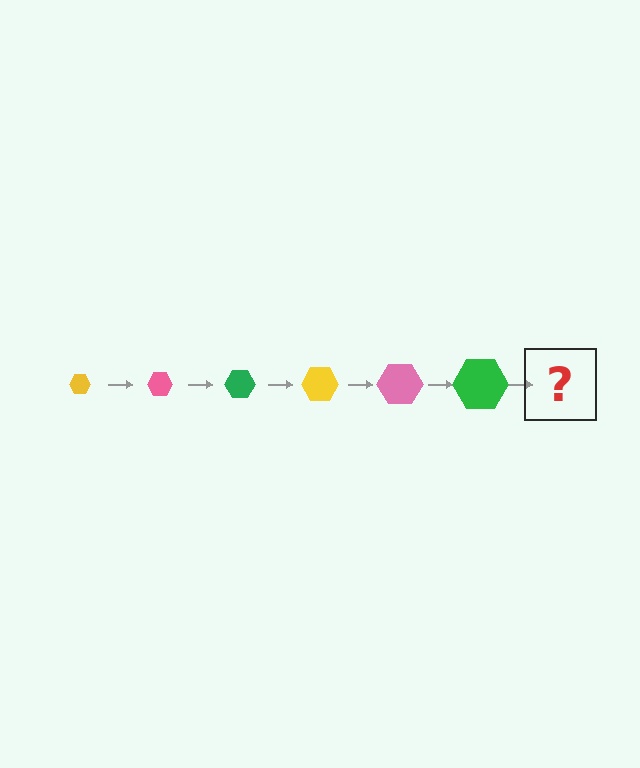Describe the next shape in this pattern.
It should be a yellow hexagon, larger than the previous one.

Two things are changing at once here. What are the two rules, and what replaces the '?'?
The two rules are that the hexagon grows larger each step and the color cycles through yellow, pink, and green. The '?' should be a yellow hexagon, larger than the previous one.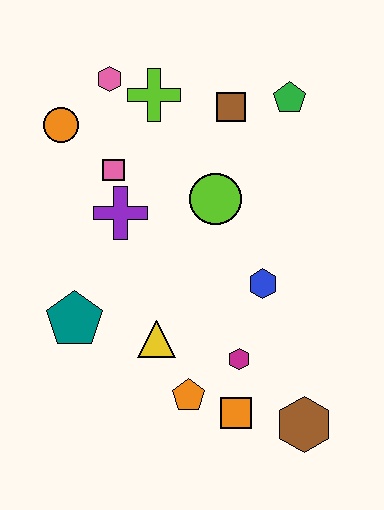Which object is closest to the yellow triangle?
The orange pentagon is closest to the yellow triangle.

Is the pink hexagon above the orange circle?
Yes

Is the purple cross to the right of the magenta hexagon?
No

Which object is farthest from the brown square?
The brown hexagon is farthest from the brown square.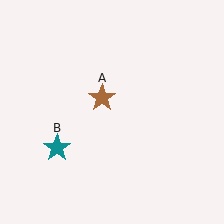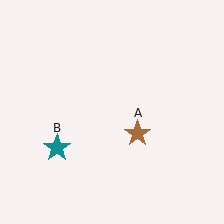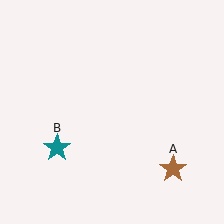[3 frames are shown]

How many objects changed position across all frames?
1 object changed position: brown star (object A).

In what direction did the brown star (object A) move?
The brown star (object A) moved down and to the right.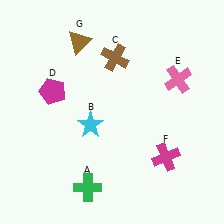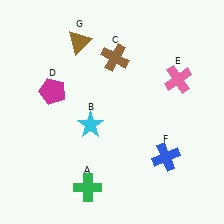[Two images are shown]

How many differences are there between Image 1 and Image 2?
There is 1 difference between the two images.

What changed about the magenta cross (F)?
In Image 1, F is magenta. In Image 2, it changed to blue.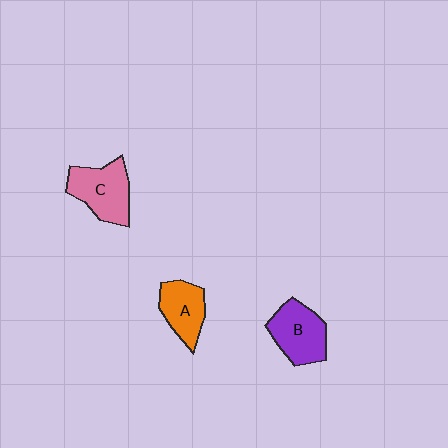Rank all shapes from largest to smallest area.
From largest to smallest: C (pink), B (purple), A (orange).